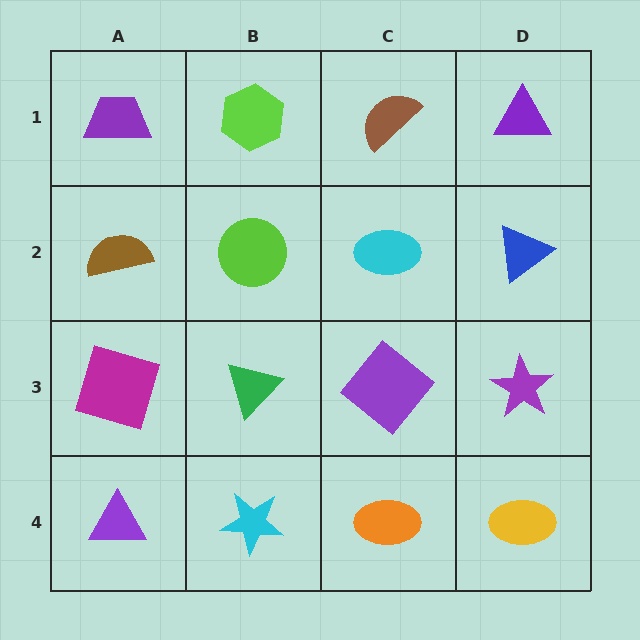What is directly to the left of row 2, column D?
A cyan ellipse.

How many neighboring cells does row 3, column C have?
4.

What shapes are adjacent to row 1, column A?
A brown semicircle (row 2, column A), a lime hexagon (row 1, column B).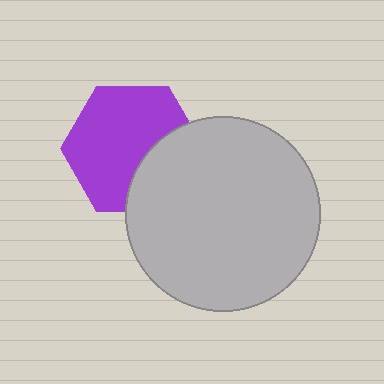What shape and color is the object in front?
The object in front is a light gray circle.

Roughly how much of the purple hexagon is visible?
Most of it is visible (roughly 69%).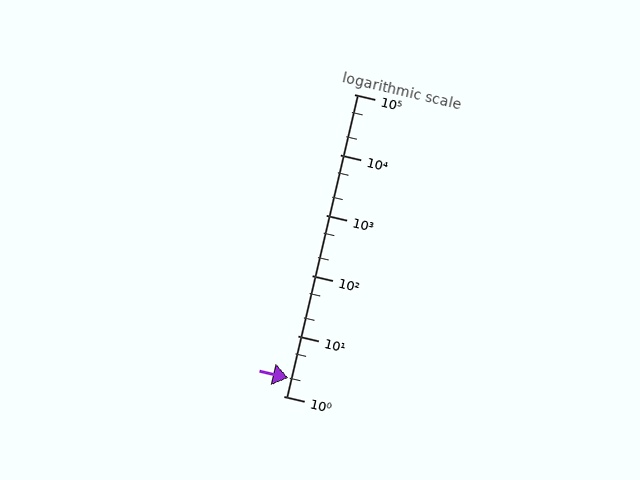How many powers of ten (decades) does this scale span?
The scale spans 5 decades, from 1 to 100000.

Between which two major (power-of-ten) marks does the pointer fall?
The pointer is between 1 and 10.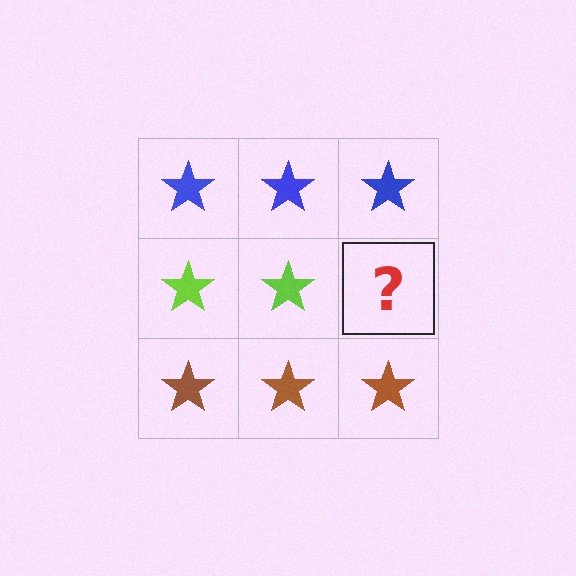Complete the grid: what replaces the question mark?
The question mark should be replaced with a lime star.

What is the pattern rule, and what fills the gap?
The rule is that each row has a consistent color. The gap should be filled with a lime star.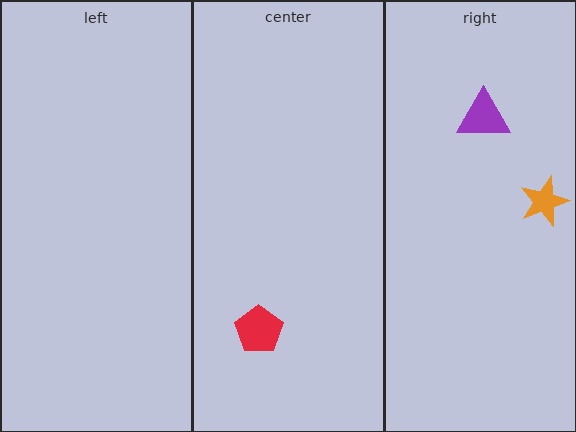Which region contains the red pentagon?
The center region.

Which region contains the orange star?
The right region.